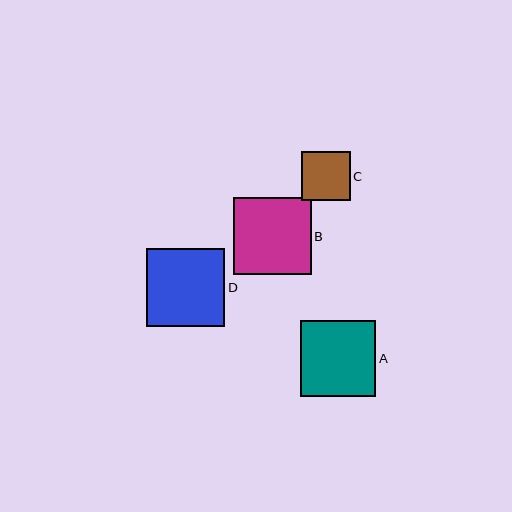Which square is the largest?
Square D is the largest with a size of approximately 78 pixels.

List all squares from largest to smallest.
From largest to smallest: D, B, A, C.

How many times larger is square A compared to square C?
Square A is approximately 1.6 times the size of square C.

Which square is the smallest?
Square C is the smallest with a size of approximately 49 pixels.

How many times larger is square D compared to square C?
Square D is approximately 1.6 times the size of square C.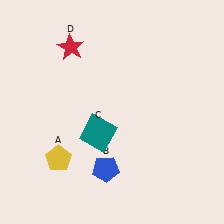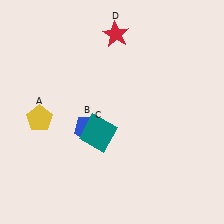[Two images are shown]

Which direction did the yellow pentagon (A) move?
The yellow pentagon (A) moved up.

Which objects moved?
The objects that moved are: the yellow pentagon (A), the blue pentagon (B), the red star (D).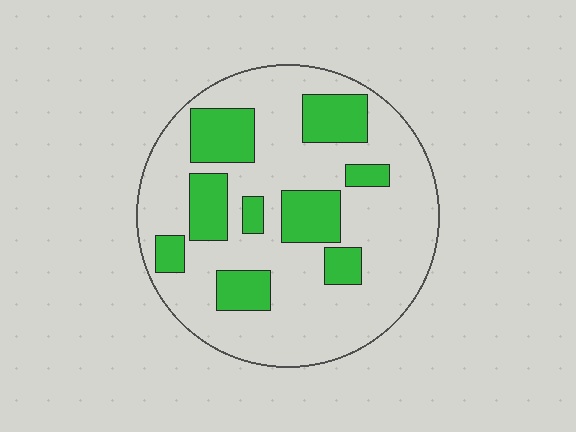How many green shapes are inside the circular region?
9.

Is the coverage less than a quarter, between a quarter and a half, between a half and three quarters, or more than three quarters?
Between a quarter and a half.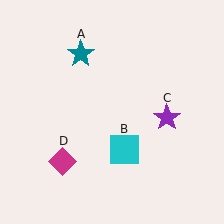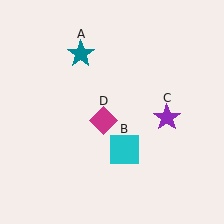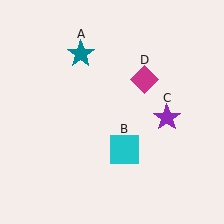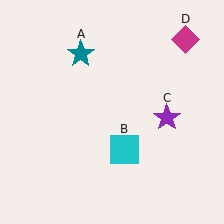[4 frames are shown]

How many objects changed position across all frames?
1 object changed position: magenta diamond (object D).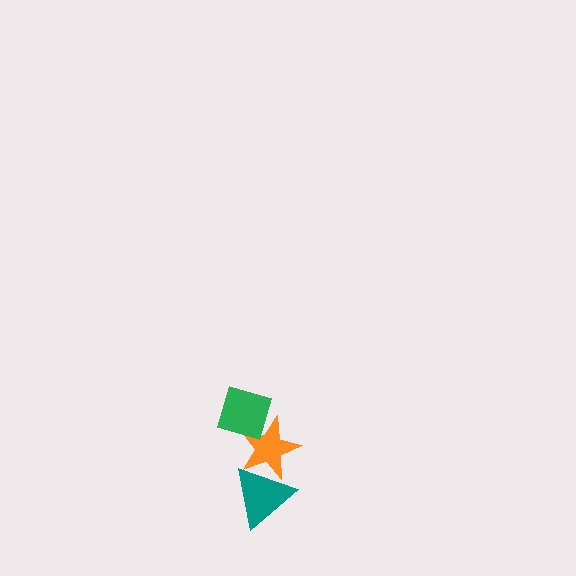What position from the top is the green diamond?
The green diamond is 1st from the top.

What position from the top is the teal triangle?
The teal triangle is 3rd from the top.